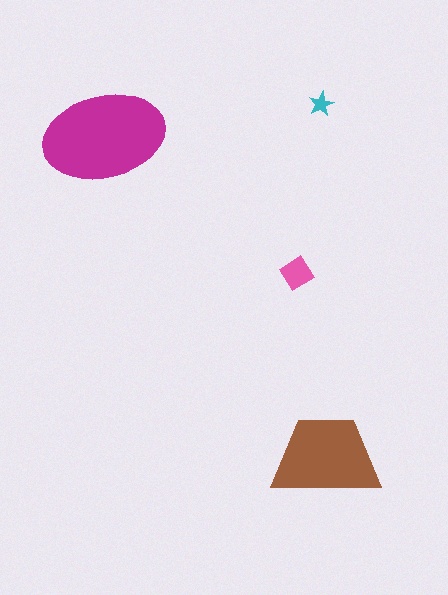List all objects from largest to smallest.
The magenta ellipse, the brown trapezoid, the pink diamond, the cyan star.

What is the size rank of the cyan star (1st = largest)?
4th.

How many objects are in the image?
There are 4 objects in the image.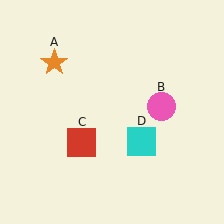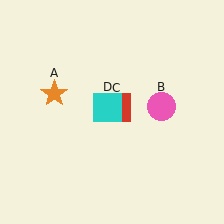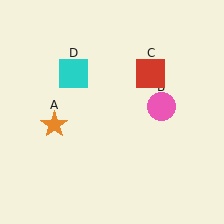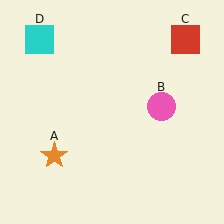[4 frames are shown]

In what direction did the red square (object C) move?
The red square (object C) moved up and to the right.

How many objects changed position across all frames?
3 objects changed position: orange star (object A), red square (object C), cyan square (object D).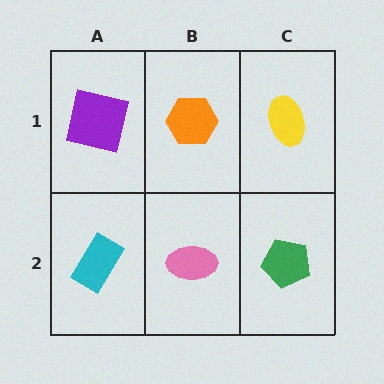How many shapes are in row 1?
3 shapes.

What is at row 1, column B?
An orange hexagon.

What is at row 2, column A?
A cyan rectangle.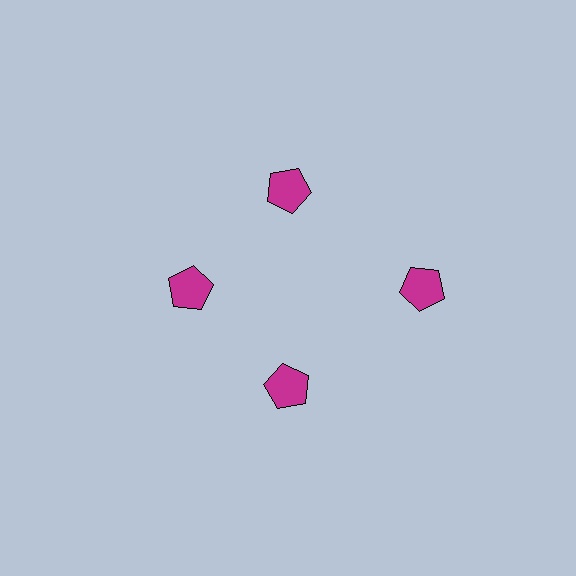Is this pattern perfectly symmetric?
No. The 4 magenta pentagons are arranged in a ring, but one element near the 3 o'clock position is pushed outward from the center, breaking the 4-fold rotational symmetry.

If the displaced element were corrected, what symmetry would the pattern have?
It would have 4-fold rotational symmetry — the pattern would map onto itself every 90 degrees.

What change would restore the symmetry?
The symmetry would be restored by moving it inward, back onto the ring so that all 4 pentagons sit at equal angles and equal distance from the center.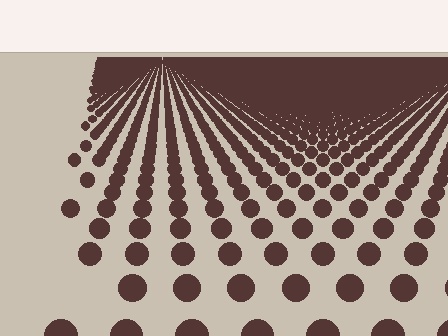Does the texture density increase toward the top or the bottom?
Density increases toward the top.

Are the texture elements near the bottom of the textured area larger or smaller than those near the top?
Larger. Near the bottom, elements are closer to the viewer and appear at a bigger on-screen size.